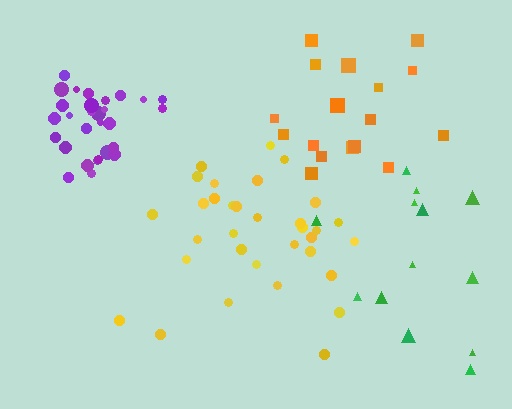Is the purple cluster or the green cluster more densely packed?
Purple.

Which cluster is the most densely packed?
Purple.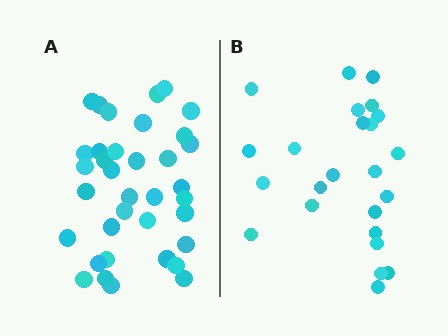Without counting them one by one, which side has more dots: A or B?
Region A (the left region) has more dots.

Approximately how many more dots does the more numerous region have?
Region A has roughly 12 or so more dots than region B.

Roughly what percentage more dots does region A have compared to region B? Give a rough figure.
About 50% more.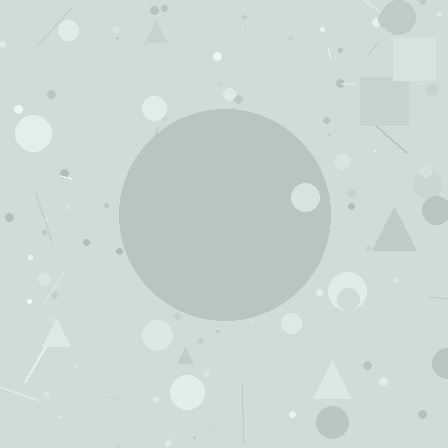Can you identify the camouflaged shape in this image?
The camouflaged shape is a circle.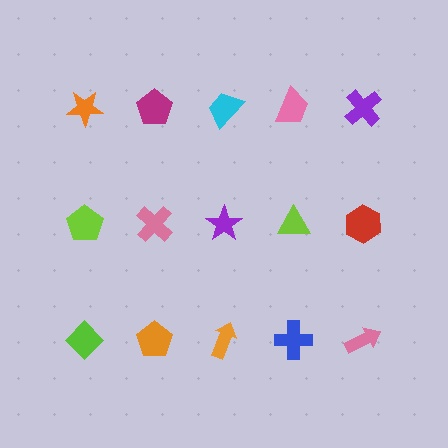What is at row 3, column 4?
A blue cross.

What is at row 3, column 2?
An orange pentagon.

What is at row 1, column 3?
A cyan trapezoid.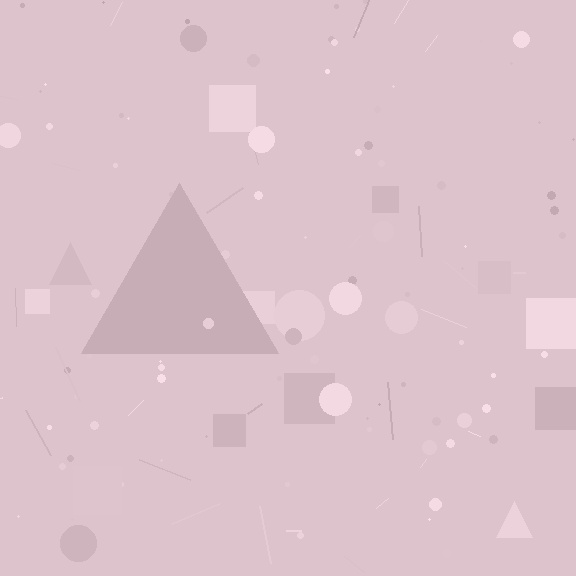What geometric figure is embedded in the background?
A triangle is embedded in the background.